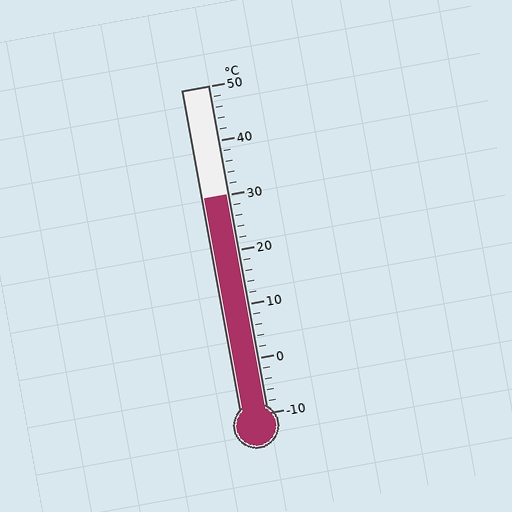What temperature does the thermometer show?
The thermometer shows approximately 30°C.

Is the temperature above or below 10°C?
The temperature is above 10°C.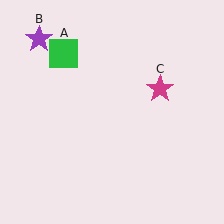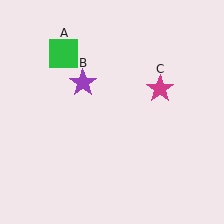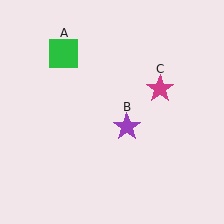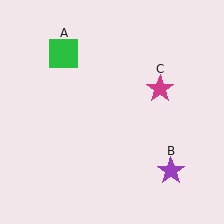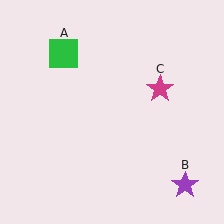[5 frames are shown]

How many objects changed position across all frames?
1 object changed position: purple star (object B).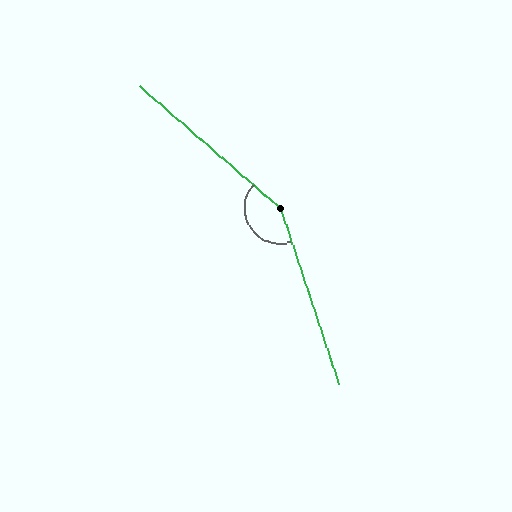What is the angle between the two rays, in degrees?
Approximately 149 degrees.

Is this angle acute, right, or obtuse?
It is obtuse.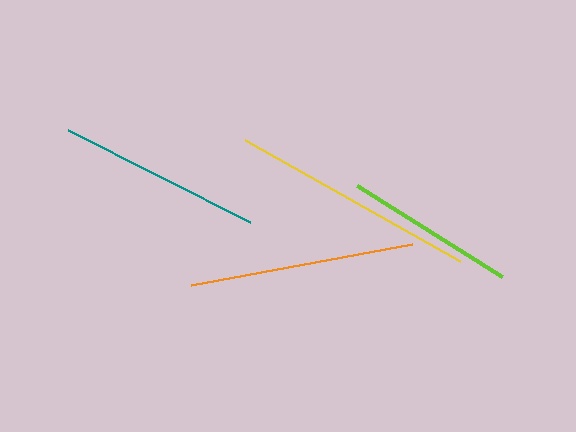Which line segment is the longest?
The yellow line is the longest at approximately 247 pixels.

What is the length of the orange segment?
The orange segment is approximately 225 pixels long.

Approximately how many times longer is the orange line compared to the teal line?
The orange line is approximately 1.1 times the length of the teal line.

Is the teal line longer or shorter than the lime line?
The teal line is longer than the lime line.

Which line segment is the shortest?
The lime line is the shortest at approximately 172 pixels.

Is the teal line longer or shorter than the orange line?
The orange line is longer than the teal line.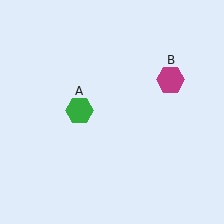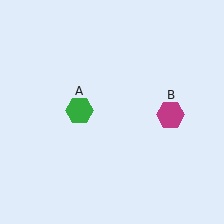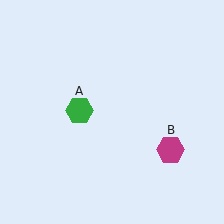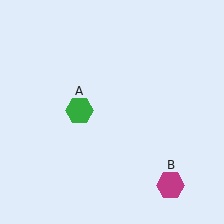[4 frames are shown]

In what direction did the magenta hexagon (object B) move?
The magenta hexagon (object B) moved down.